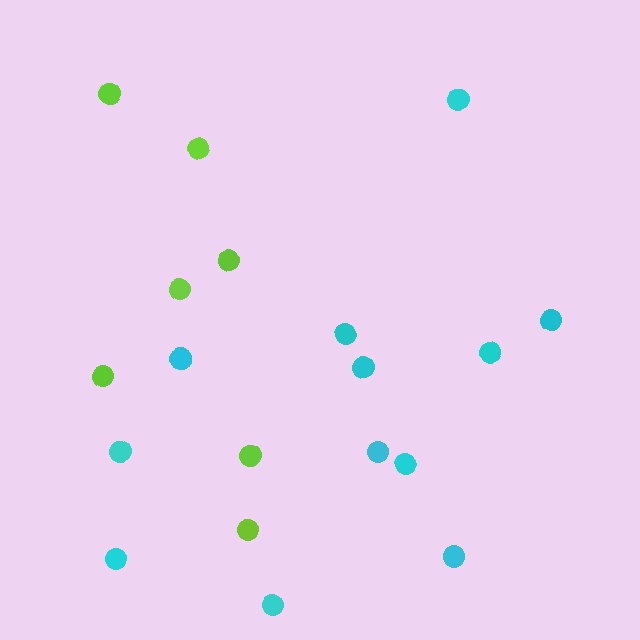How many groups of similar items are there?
There are 2 groups: one group of lime circles (7) and one group of cyan circles (12).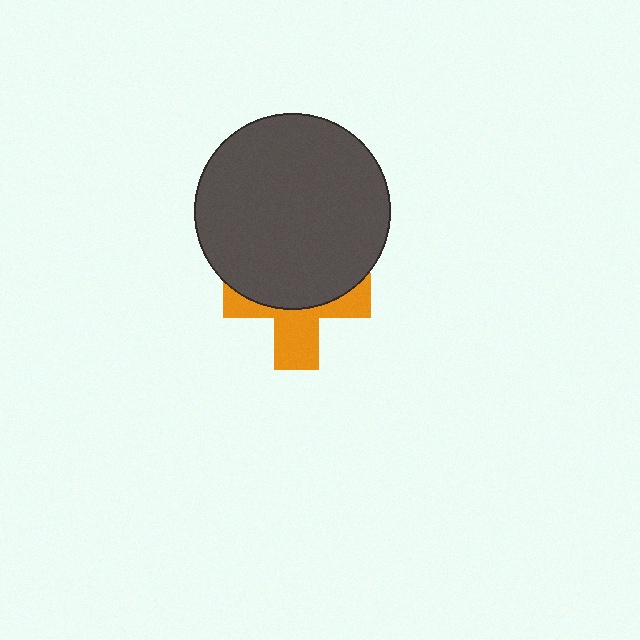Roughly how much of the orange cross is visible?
A small part of it is visible (roughly 45%).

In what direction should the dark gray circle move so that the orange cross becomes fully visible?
The dark gray circle should move up. That is the shortest direction to clear the overlap and leave the orange cross fully visible.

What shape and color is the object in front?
The object in front is a dark gray circle.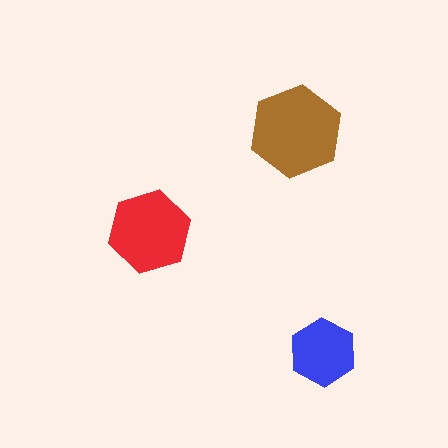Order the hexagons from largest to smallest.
the brown one, the red one, the blue one.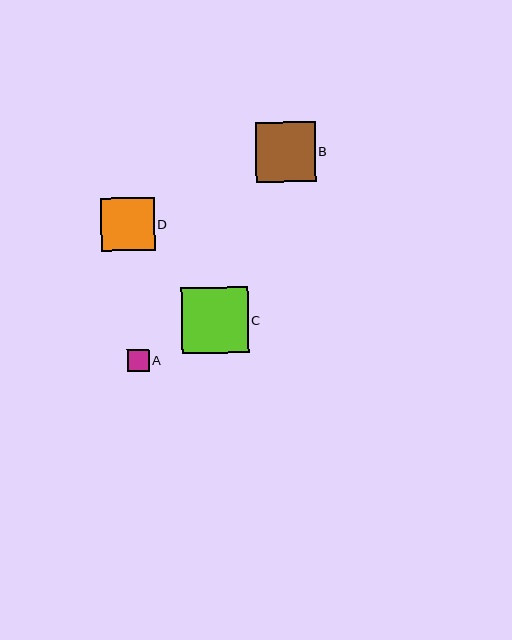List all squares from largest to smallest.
From largest to smallest: C, B, D, A.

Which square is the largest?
Square C is the largest with a size of approximately 66 pixels.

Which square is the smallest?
Square A is the smallest with a size of approximately 22 pixels.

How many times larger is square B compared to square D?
Square B is approximately 1.1 times the size of square D.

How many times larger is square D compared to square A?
Square D is approximately 2.5 times the size of square A.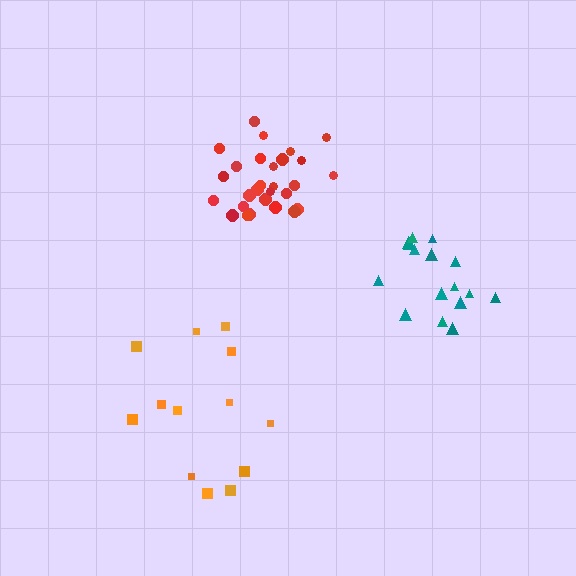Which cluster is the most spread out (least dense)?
Orange.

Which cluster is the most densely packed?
Red.